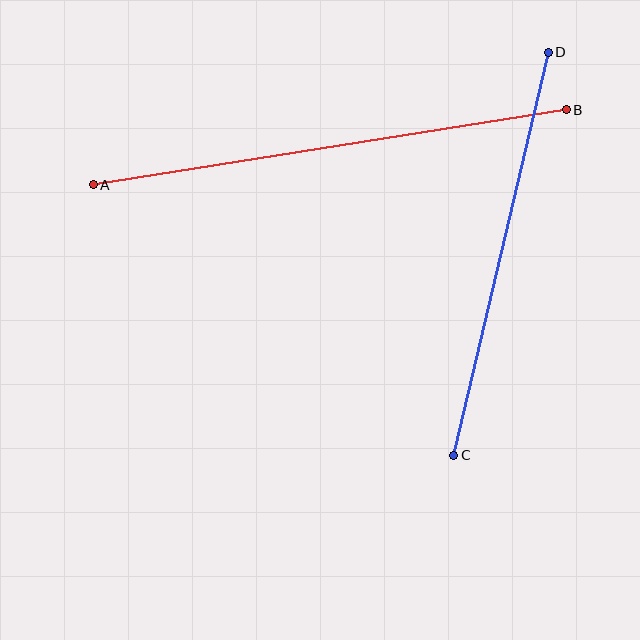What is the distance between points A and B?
The distance is approximately 479 pixels.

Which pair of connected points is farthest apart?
Points A and B are farthest apart.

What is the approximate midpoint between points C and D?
The midpoint is at approximately (501, 254) pixels.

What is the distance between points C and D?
The distance is approximately 414 pixels.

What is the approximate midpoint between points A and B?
The midpoint is at approximately (330, 147) pixels.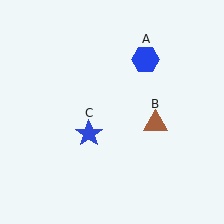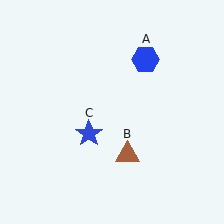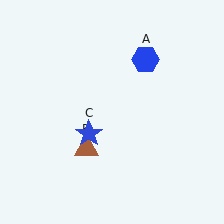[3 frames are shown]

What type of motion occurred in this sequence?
The brown triangle (object B) rotated clockwise around the center of the scene.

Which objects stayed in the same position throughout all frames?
Blue hexagon (object A) and blue star (object C) remained stationary.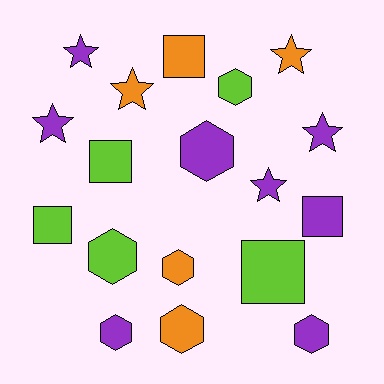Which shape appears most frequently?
Hexagon, with 7 objects.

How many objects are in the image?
There are 18 objects.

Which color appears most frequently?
Purple, with 8 objects.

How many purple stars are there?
There are 4 purple stars.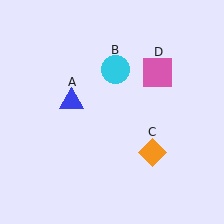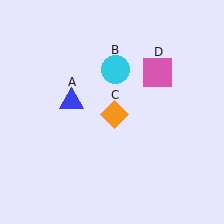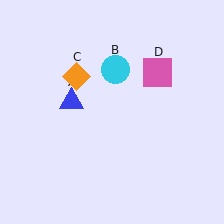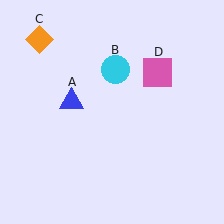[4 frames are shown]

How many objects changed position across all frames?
1 object changed position: orange diamond (object C).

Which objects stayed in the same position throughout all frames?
Blue triangle (object A) and cyan circle (object B) and pink square (object D) remained stationary.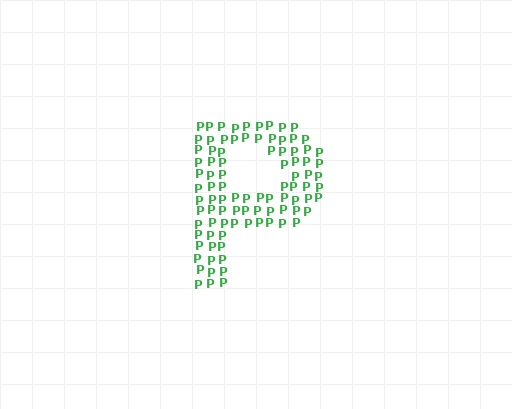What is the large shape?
The large shape is the letter P.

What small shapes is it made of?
It is made of small letter P's.